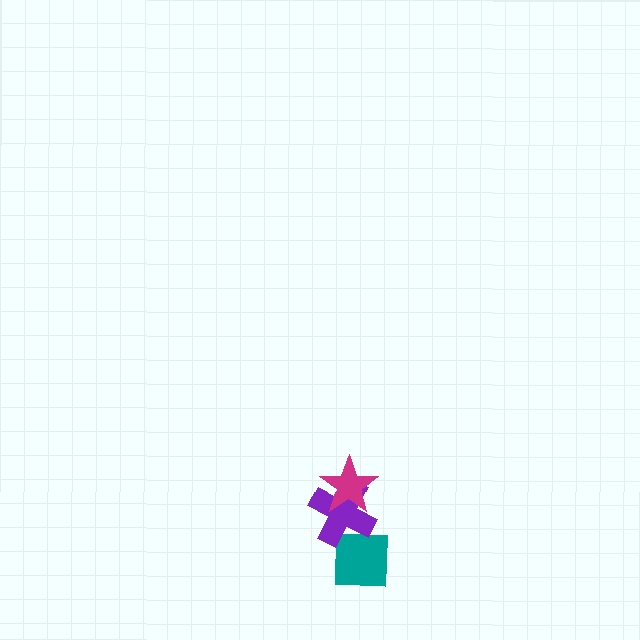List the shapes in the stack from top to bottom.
From top to bottom: the magenta star, the purple cross, the teal square.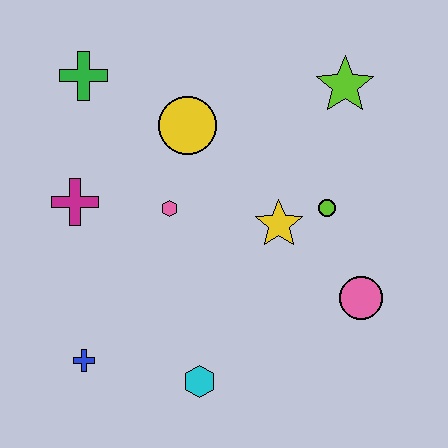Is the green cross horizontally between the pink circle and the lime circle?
No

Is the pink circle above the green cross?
No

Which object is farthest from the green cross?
The pink circle is farthest from the green cross.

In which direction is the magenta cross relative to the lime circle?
The magenta cross is to the left of the lime circle.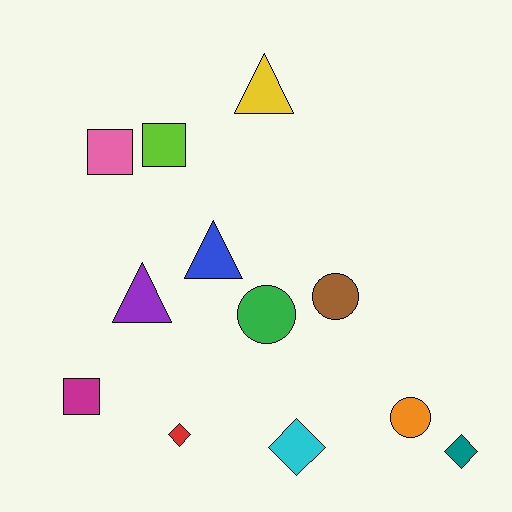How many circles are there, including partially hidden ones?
There are 3 circles.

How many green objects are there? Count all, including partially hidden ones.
There is 1 green object.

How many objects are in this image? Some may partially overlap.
There are 12 objects.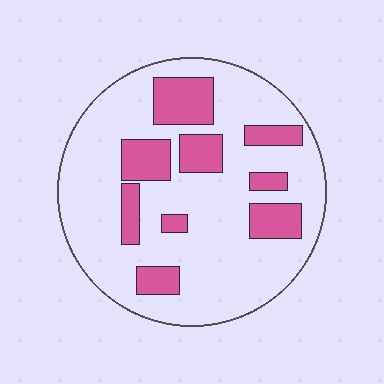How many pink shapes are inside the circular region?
9.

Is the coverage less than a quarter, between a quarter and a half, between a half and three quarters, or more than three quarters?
Less than a quarter.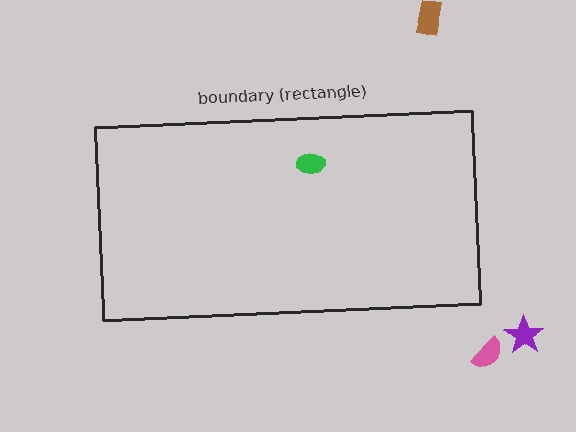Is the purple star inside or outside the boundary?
Outside.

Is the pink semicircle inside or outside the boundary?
Outside.